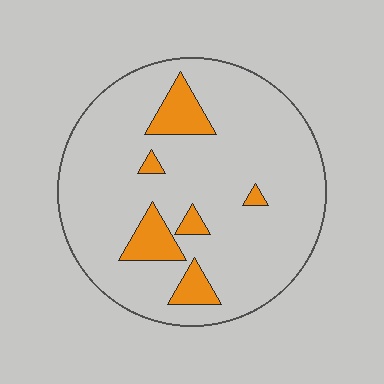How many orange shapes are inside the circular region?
6.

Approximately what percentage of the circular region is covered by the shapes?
Approximately 10%.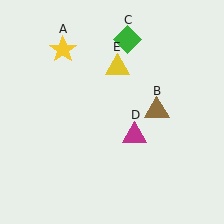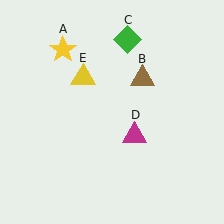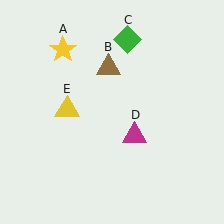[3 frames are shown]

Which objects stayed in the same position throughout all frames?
Yellow star (object A) and green diamond (object C) and magenta triangle (object D) remained stationary.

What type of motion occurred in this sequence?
The brown triangle (object B), yellow triangle (object E) rotated counterclockwise around the center of the scene.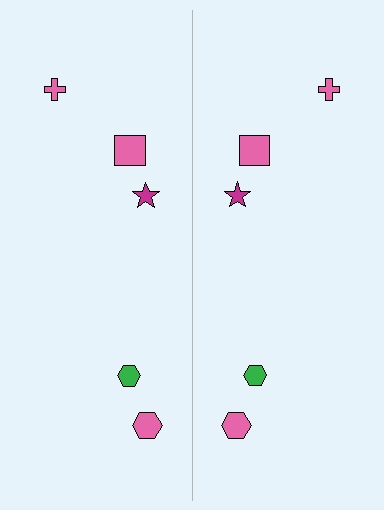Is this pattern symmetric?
Yes, this pattern has bilateral (reflection) symmetry.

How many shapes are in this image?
There are 10 shapes in this image.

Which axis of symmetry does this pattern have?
The pattern has a vertical axis of symmetry running through the center of the image.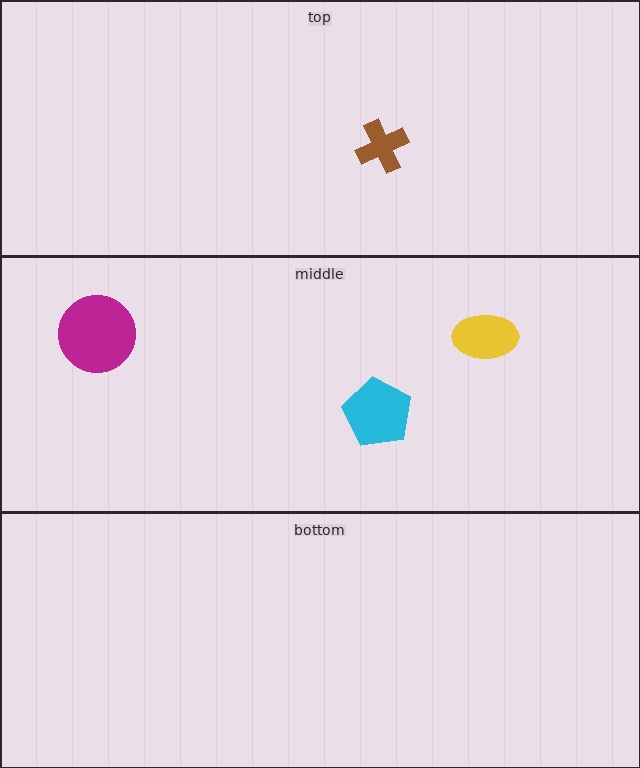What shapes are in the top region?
The brown cross.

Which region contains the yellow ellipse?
The middle region.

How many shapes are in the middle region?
3.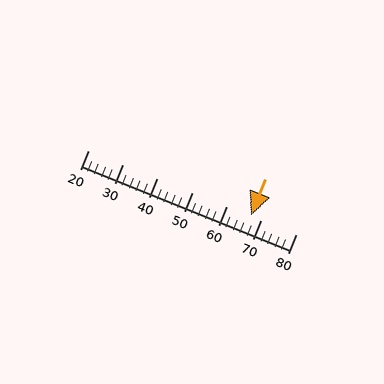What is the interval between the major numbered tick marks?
The major tick marks are spaced 10 units apart.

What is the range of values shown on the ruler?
The ruler shows values from 20 to 80.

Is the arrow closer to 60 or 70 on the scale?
The arrow is closer to 70.